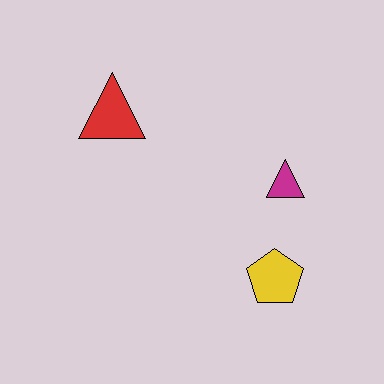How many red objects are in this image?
There is 1 red object.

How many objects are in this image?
There are 3 objects.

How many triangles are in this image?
There are 2 triangles.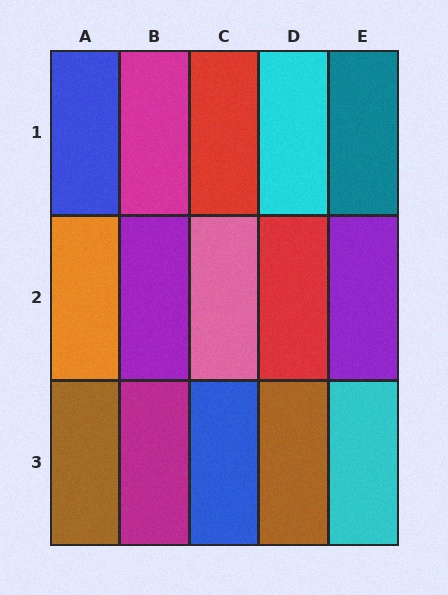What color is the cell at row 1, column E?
Teal.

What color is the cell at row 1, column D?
Cyan.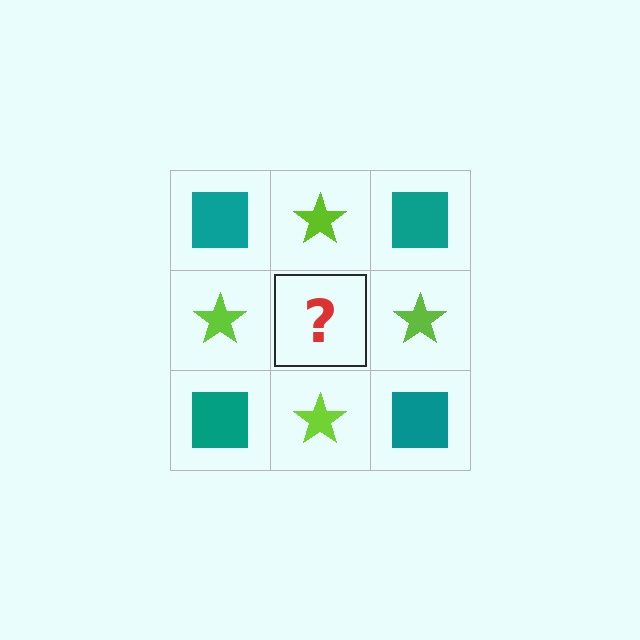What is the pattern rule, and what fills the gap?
The rule is that it alternates teal square and lime star in a checkerboard pattern. The gap should be filled with a teal square.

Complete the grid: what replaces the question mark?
The question mark should be replaced with a teal square.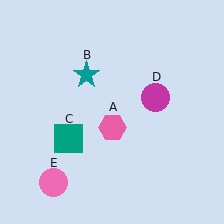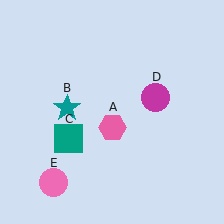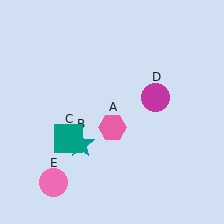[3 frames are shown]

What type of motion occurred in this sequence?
The teal star (object B) rotated counterclockwise around the center of the scene.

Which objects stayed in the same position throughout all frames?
Pink hexagon (object A) and teal square (object C) and magenta circle (object D) and pink circle (object E) remained stationary.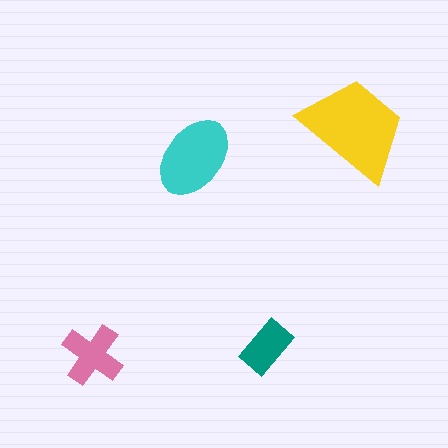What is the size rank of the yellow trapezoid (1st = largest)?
1st.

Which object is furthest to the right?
The yellow trapezoid is rightmost.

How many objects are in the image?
There are 4 objects in the image.